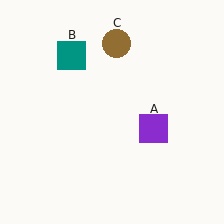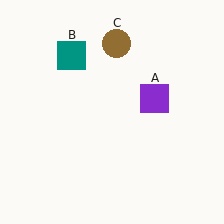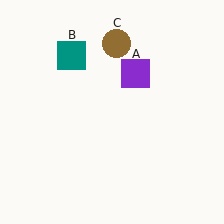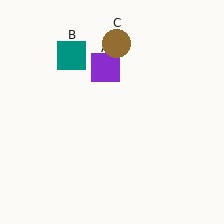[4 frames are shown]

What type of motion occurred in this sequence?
The purple square (object A) rotated counterclockwise around the center of the scene.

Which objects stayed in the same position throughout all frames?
Teal square (object B) and brown circle (object C) remained stationary.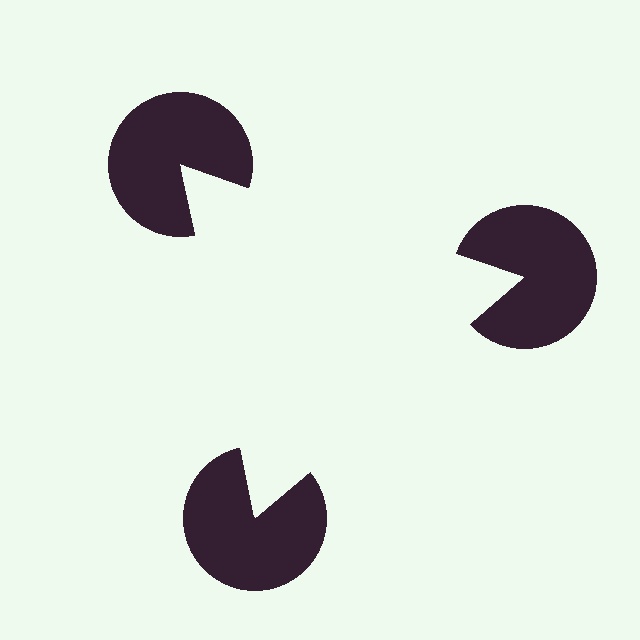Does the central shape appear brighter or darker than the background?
It typically appears slightly brighter than the background, even though no actual brightness change is drawn.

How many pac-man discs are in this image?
There are 3 — one at each vertex of the illusory triangle.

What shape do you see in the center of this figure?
An illusory triangle — its edges are inferred from the aligned wedge cuts in the pac-man discs, not physically drawn.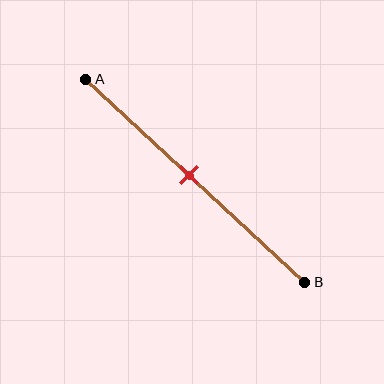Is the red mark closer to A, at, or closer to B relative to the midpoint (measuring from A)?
The red mark is approximately at the midpoint of segment AB.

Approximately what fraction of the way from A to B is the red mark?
The red mark is approximately 45% of the way from A to B.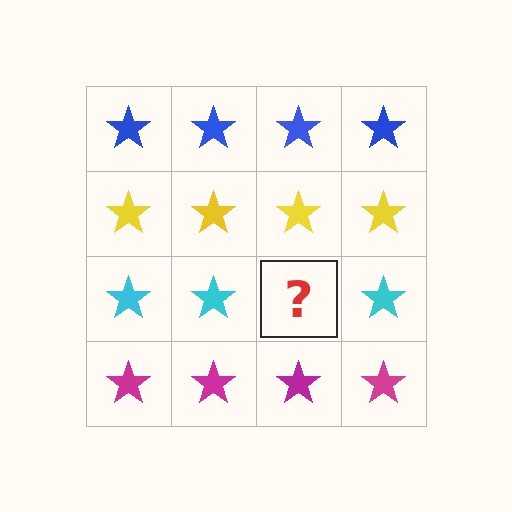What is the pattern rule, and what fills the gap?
The rule is that each row has a consistent color. The gap should be filled with a cyan star.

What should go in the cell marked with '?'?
The missing cell should contain a cyan star.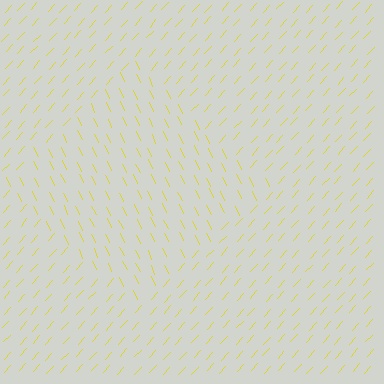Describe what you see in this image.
The image is filled with small yellow line segments. A diamond region in the image has lines oriented differently from the surrounding lines, creating a visible texture boundary.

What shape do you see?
I see a diamond.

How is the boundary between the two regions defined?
The boundary is defined purely by a change in line orientation (approximately 67 degrees difference). All lines are the same color and thickness.